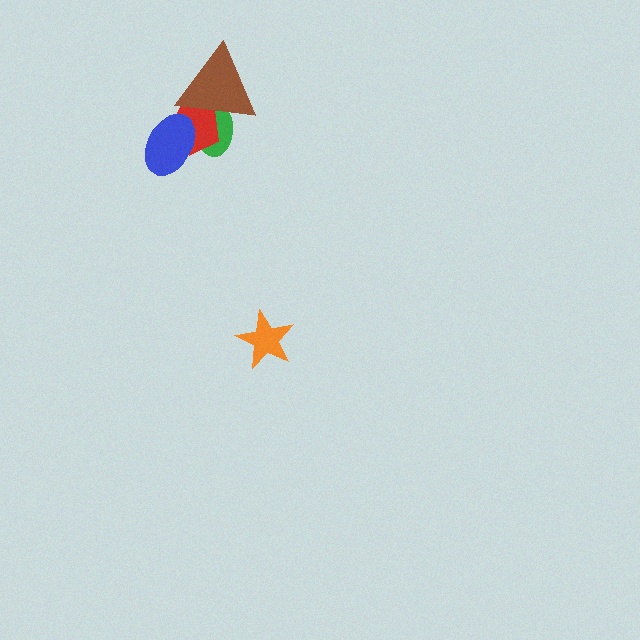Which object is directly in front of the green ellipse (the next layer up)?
The red pentagon is directly in front of the green ellipse.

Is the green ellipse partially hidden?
Yes, it is partially covered by another shape.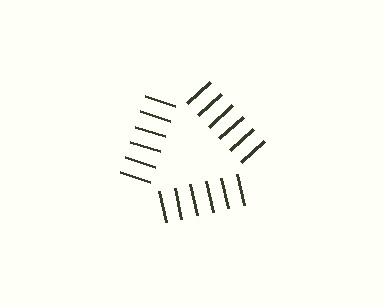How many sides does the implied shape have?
3 sides — the line-ends trace a triangle.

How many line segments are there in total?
18 — 6 along each of the 3 edges.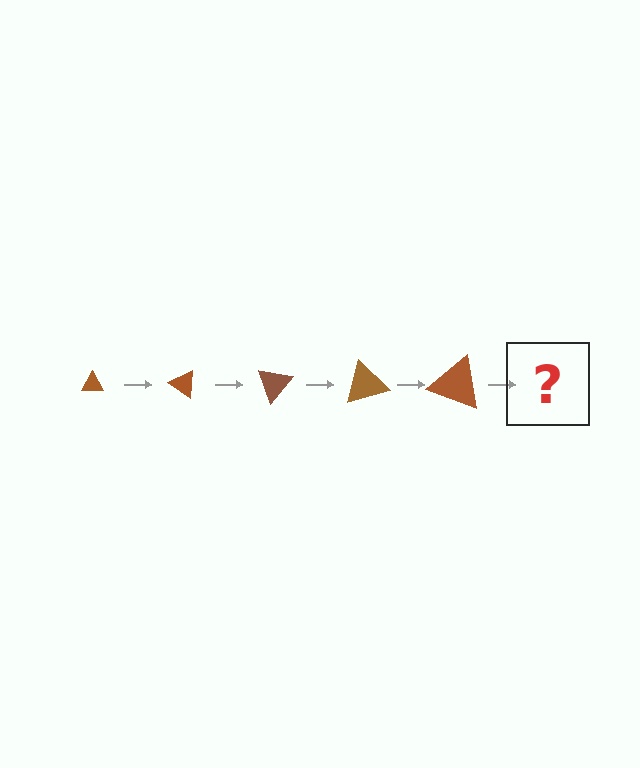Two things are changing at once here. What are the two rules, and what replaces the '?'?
The two rules are that the triangle grows larger each step and it rotates 35 degrees each step. The '?' should be a triangle, larger than the previous one and rotated 175 degrees from the start.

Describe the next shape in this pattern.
It should be a triangle, larger than the previous one and rotated 175 degrees from the start.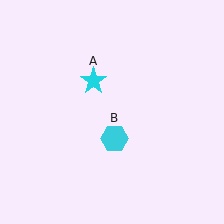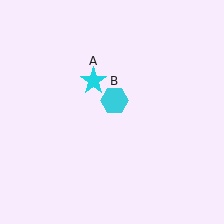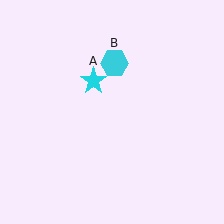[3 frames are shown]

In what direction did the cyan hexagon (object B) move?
The cyan hexagon (object B) moved up.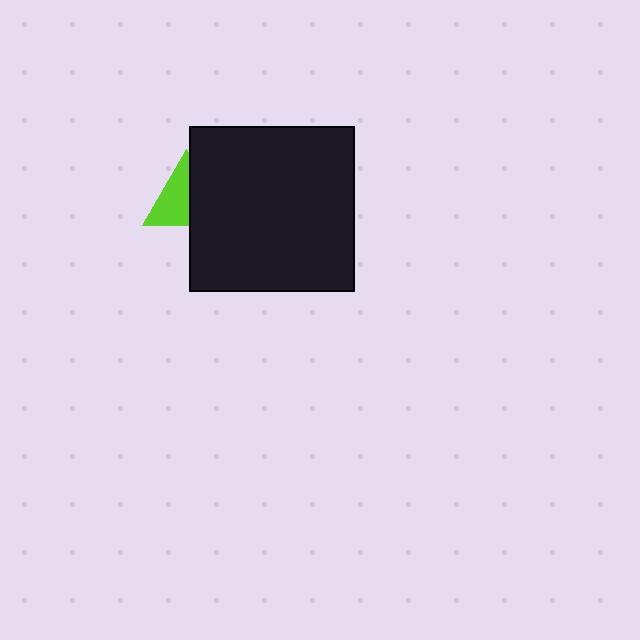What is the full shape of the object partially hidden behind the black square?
The partially hidden object is a lime triangle.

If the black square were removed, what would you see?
You would see the complete lime triangle.